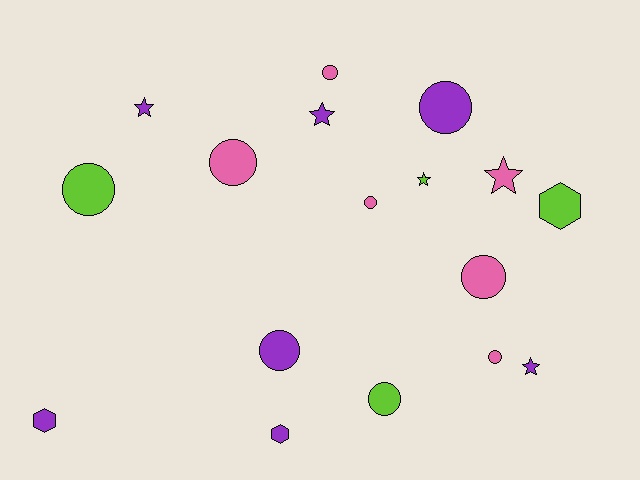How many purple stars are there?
There are 3 purple stars.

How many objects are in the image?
There are 17 objects.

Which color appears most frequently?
Purple, with 7 objects.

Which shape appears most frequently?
Circle, with 9 objects.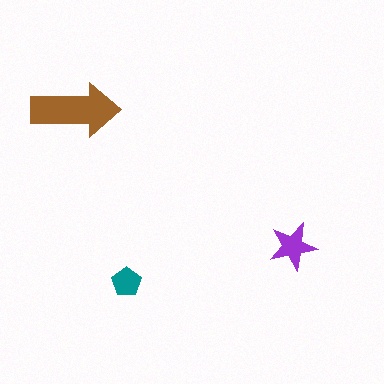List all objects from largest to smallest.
The brown arrow, the purple star, the teal pentagon.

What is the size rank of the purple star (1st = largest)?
2nd.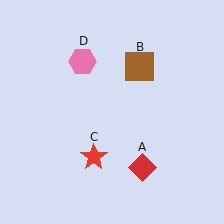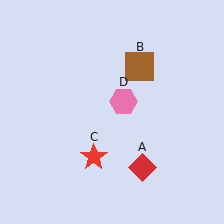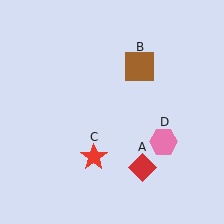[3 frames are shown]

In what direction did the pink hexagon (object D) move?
The pink hexagon (object D) moved down and to the right.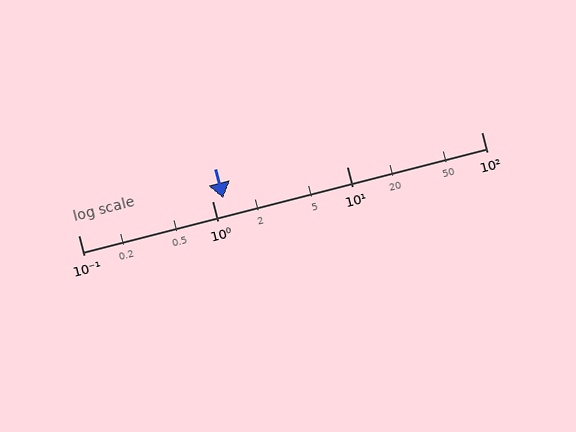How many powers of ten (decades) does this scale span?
The scale spans 3 decades, from 0.1 to 100.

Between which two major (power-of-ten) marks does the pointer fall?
The pointer is between 1 and 10.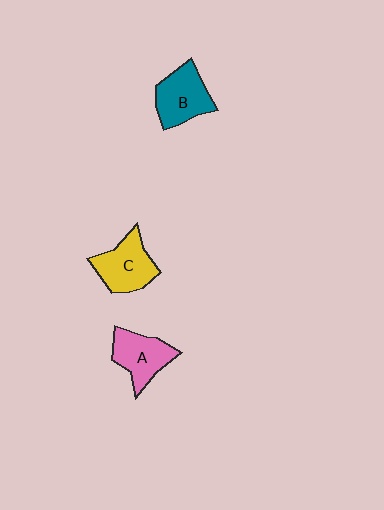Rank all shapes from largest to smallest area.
From largest to smallest: C (yellow), B (teal), A (pink).